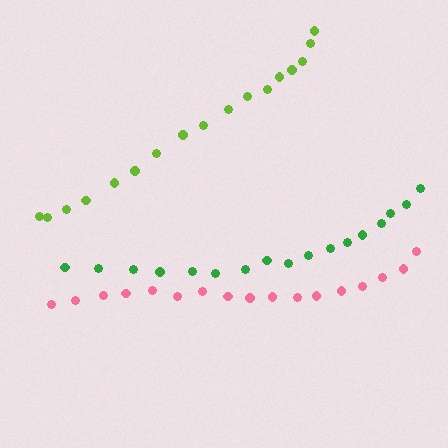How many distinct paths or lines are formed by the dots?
There are 3 distinct paths.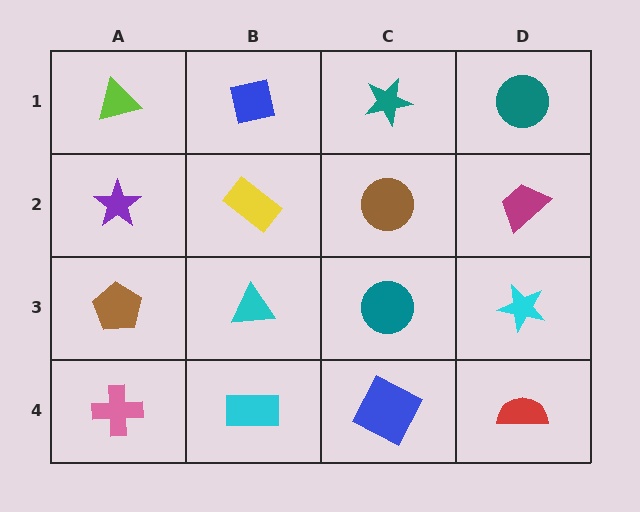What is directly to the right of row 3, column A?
A cyan triangle.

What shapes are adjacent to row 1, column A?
A purple star (row 2, column A), a blue square (row 1, column B).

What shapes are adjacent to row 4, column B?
A cyan triangle (row 3, column B), a pink cross (row 4, column A), a blue square (row 4, column C).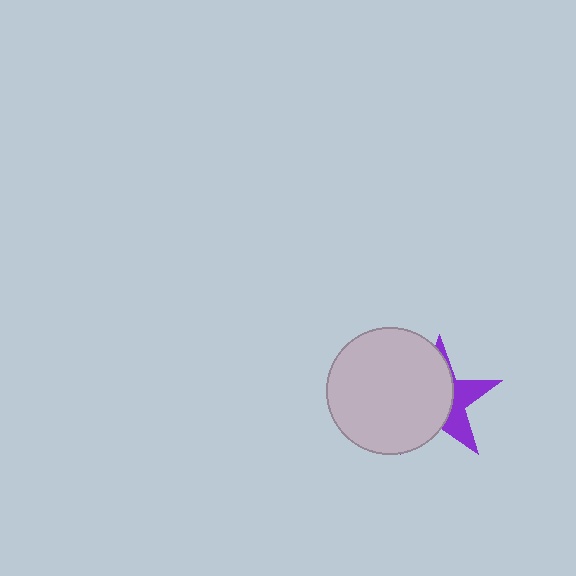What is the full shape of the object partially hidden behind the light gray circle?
The partially hidden object is a purple star.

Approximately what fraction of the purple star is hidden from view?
Roughly 64% of the purple star is hidden behind the light gray circle.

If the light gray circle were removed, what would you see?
You would see the complete purple star.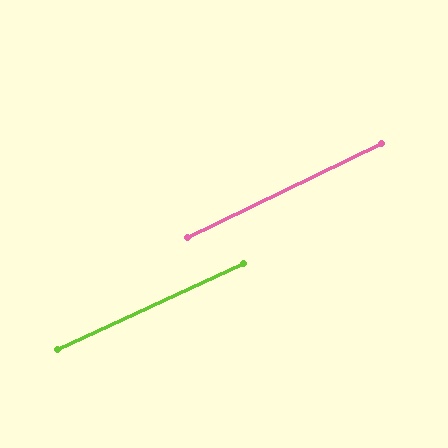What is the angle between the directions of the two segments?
Approximately 1 degree.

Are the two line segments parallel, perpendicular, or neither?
Parallel — their directions differ by only 1.1°.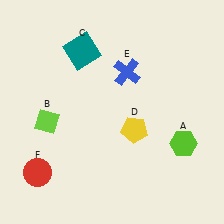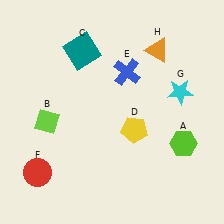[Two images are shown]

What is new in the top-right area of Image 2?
A cyan star (G) was added in the top-right area of Image 2.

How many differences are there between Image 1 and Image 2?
There are 2 differences between the two images.